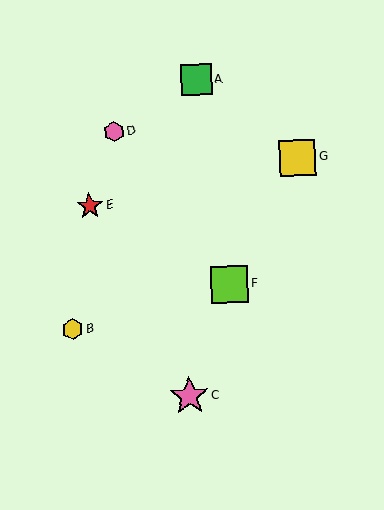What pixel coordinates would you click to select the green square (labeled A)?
Click at (196, 79) to select the green square A.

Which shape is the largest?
The pink star (labeled C) is the largest.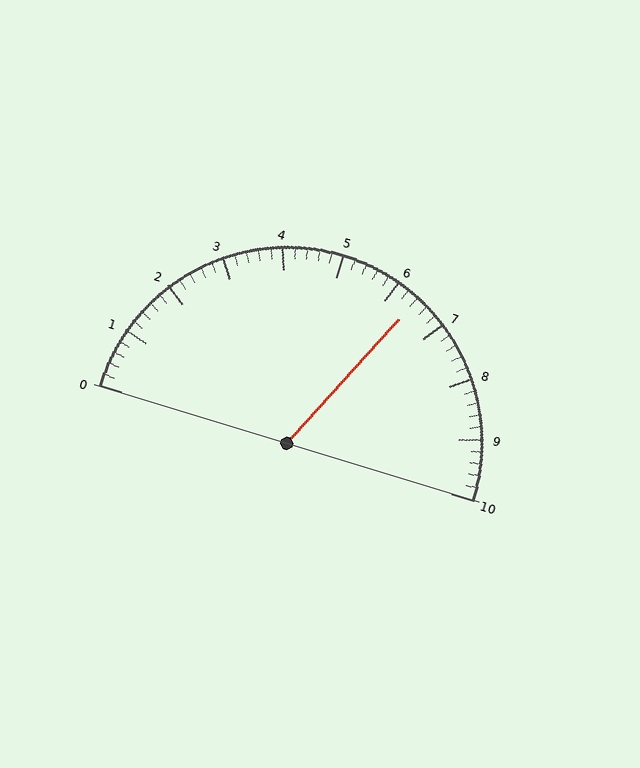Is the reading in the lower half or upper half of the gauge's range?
The reading is in the upper half of the range (0 to 10).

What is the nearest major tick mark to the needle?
The nearest major tick mark is 6.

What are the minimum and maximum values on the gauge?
The gauge ranges from 0 to 10.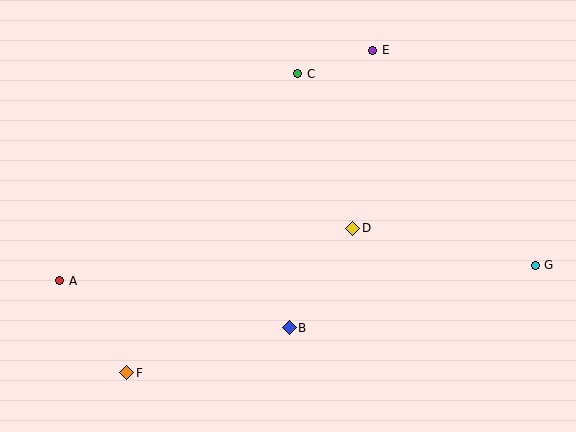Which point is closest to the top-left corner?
Point A is closest to the top-left corner.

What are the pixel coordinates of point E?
Point E is at (373, 50).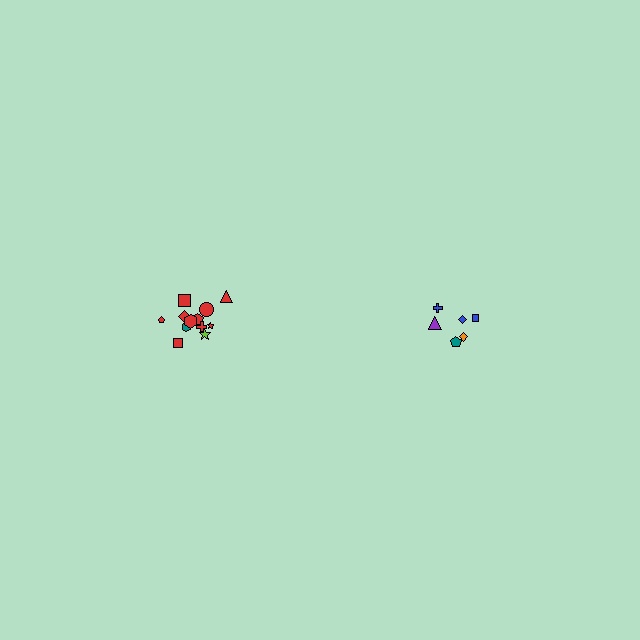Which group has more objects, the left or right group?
The left group.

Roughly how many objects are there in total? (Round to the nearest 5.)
Roughly 20 objects in total.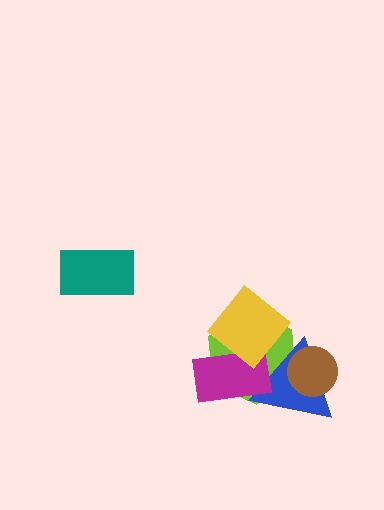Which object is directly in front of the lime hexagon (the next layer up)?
The blue triangle is directly in front of the lime hexagon.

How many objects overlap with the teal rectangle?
0 objects overlap with the teal rectangle.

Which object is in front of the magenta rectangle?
The yellow diamond is in front of the magenta rectangle.